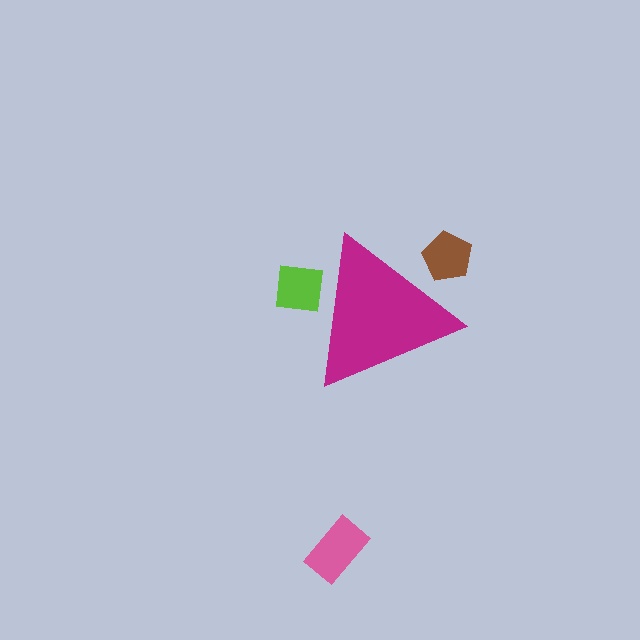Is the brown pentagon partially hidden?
Yes, the brown pentagon is partially hidden behind the magenta triangle.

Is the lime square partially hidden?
Yes, the lime square is partially hidden behind the magenta triangle.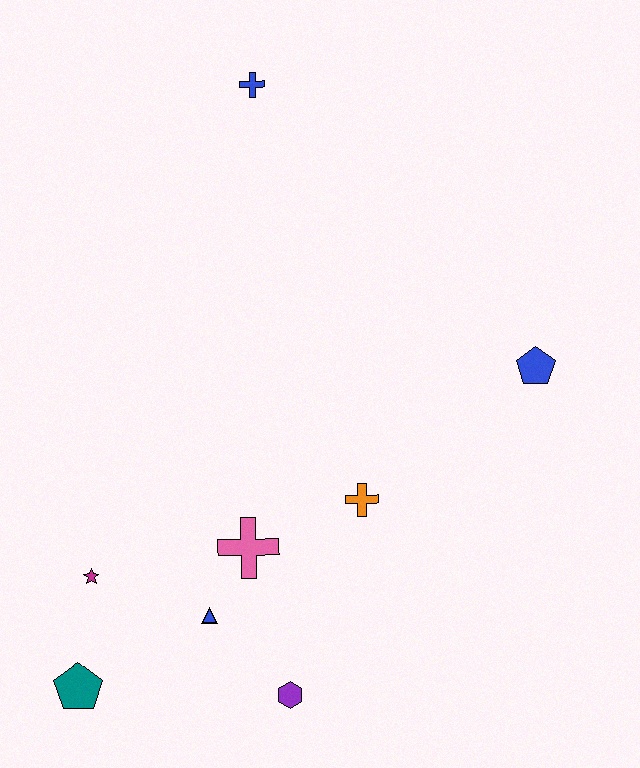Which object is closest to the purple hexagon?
The blue triangle is closest to the purple hexagon.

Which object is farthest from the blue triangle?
The blue cross is farthest from the blue triangle.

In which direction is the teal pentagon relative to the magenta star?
The teal pentagon is below the magenta star.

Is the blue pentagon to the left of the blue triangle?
No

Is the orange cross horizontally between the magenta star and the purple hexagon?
No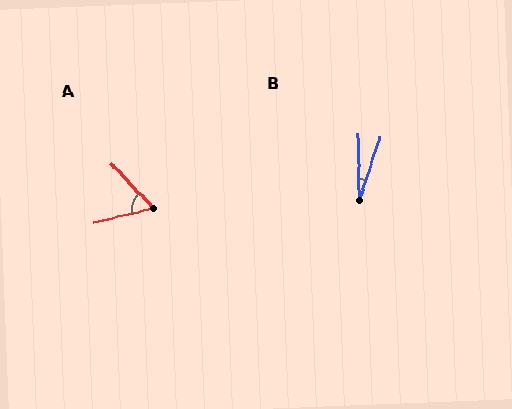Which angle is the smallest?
B, at approximately 20 degrees.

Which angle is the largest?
A, at approximately 61 degrees.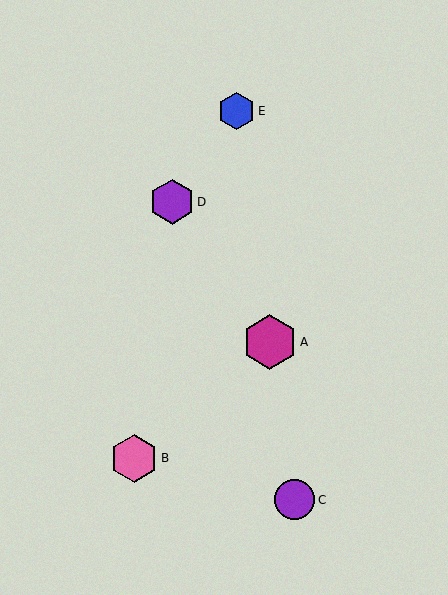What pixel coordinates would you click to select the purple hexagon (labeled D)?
Click at (172, 202) to select the purple hexagon D.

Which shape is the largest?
The magenta hexagon (labeled A) is the largest.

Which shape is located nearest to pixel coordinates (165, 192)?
The purple hexagon (labeled D) at (172, 202) is nearest to that location.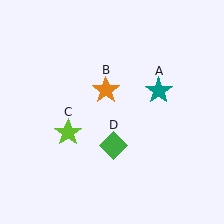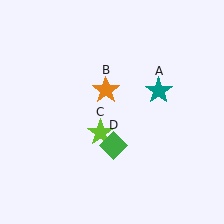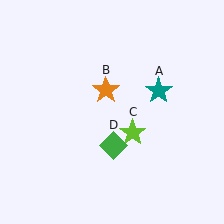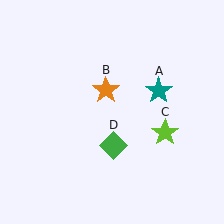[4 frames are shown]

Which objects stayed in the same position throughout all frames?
Teal star (object A) and orange star (object B) and green diamond (object D) remained stationary.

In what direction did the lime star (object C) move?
The lime star (object C) moved right.